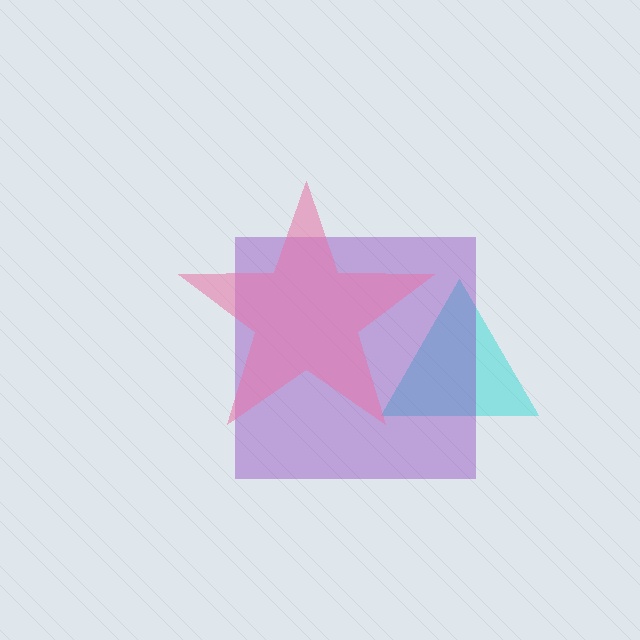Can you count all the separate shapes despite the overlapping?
Yes, there are 3 separate shapes.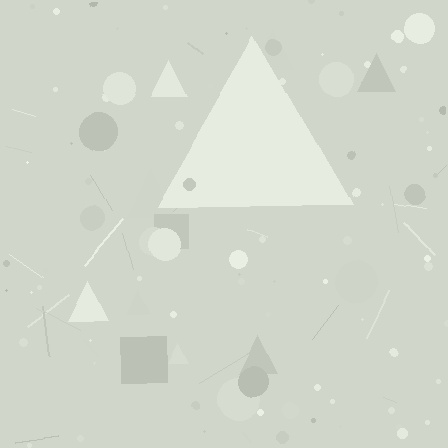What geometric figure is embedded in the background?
A triangle is embedded in the background.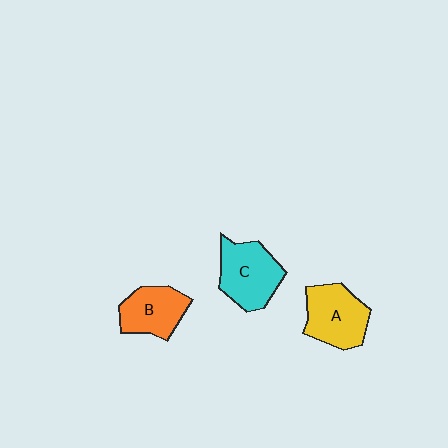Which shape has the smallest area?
Shape B (orange).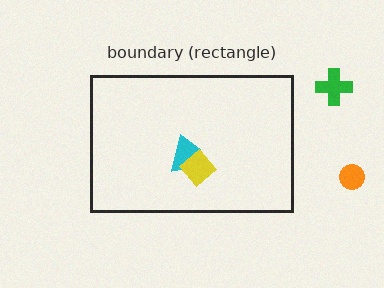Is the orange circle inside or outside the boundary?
Outside.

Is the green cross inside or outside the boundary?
Outside.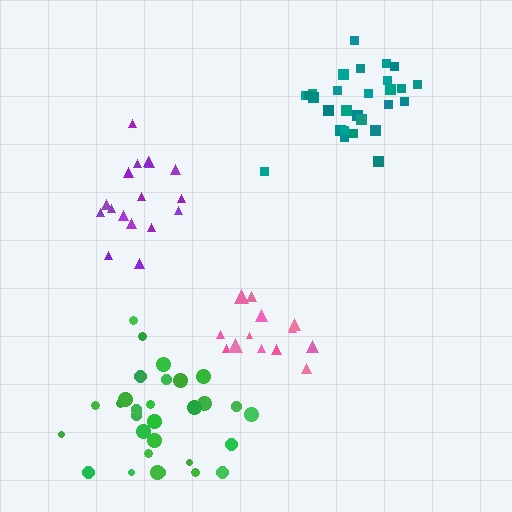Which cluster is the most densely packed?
Green.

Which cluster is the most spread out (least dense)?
Pink.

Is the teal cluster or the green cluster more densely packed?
Green.